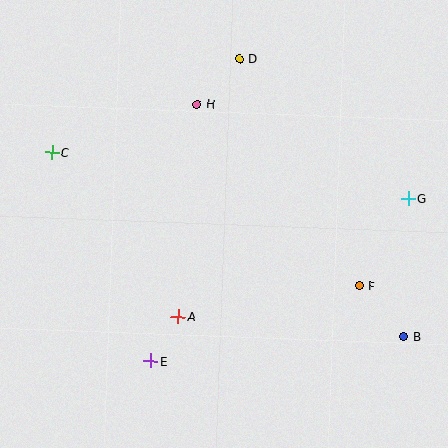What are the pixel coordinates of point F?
Point F is at (359, 286).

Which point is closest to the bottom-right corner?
Point B is closest to the bottom-right corner.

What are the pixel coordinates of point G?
Point G is at (408, 198).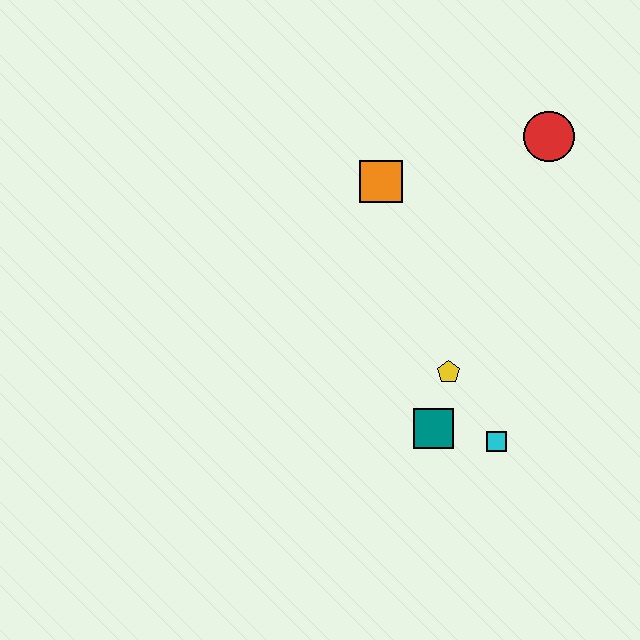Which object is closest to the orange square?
The red circle is closest to the orange square.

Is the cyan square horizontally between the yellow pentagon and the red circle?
Yes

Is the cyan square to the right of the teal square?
Yes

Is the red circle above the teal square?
Yes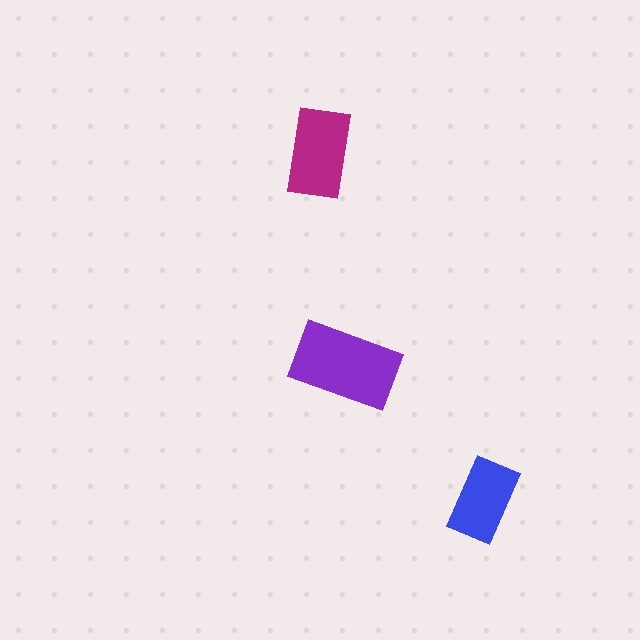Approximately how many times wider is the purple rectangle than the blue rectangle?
About 1.5 times wider.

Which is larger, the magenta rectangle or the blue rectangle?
The magenta one.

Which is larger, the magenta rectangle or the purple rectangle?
The purple one.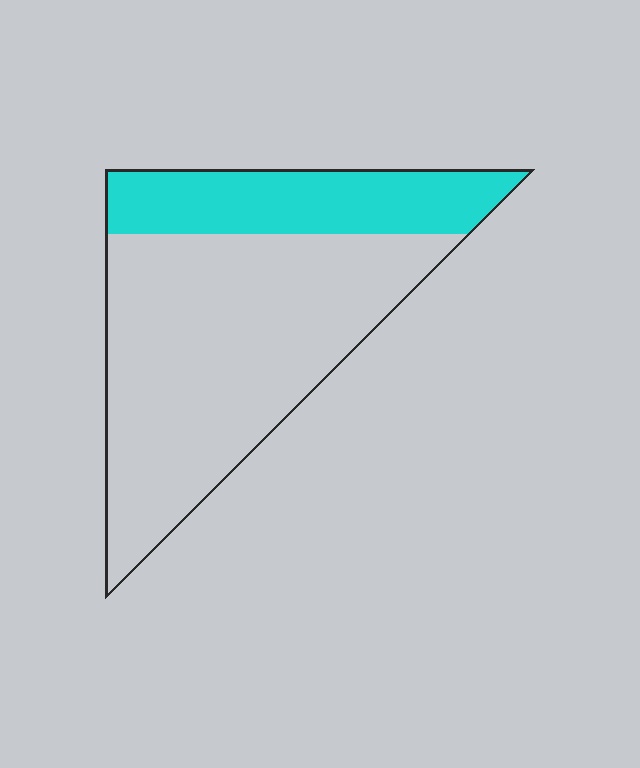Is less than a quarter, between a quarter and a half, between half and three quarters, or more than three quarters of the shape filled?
Between a quarter and a half.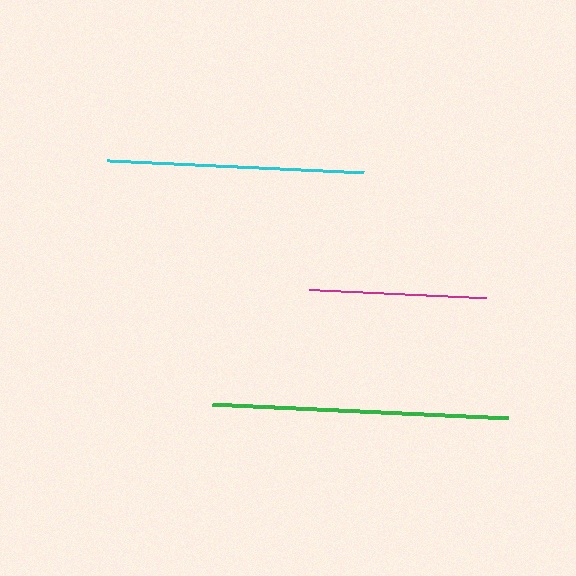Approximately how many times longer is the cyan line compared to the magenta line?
The cyan line is approximately 1.5 times the length of the magenta line.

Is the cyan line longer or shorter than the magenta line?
The cyan line is longer than the magenta line.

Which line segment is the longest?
The green line is the longest at approximately 296 pixels.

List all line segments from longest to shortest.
From longest to shortest: green, cyan, magenta.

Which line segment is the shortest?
The magenta line is the shortest at approximately 177 pixels.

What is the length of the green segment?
The green segment is approximately 296 pixels long.